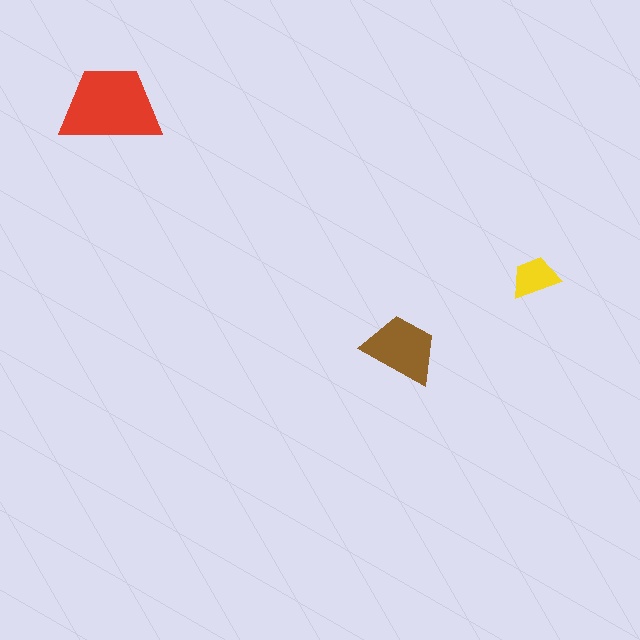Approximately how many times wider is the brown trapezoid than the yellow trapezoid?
About 1.5 times wider.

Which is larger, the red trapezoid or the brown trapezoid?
The red one.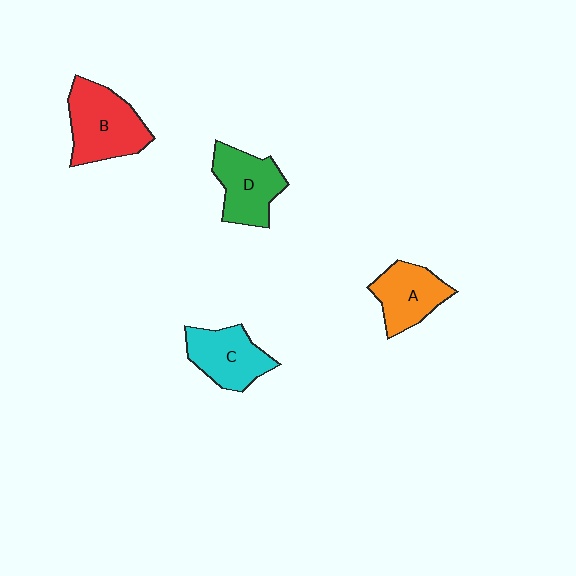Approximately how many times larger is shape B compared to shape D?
Approximately 1.2 times.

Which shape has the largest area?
Shape B (red).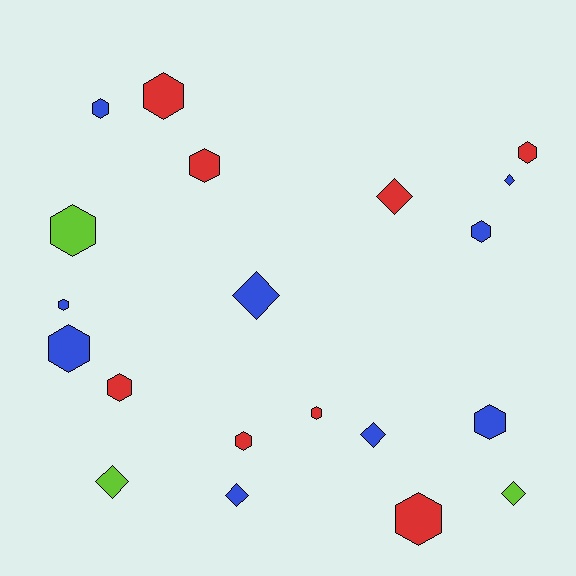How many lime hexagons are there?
There is 1 lime hexagon.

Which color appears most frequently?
Blue, with 9 objects.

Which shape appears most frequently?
Hexagon, with 13 objects.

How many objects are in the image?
There are 20 objects.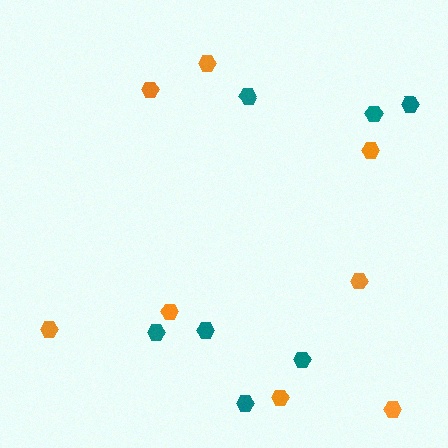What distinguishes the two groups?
There are 2 groups: one group of orange hexagons (8) and one group of teal hexagons (7).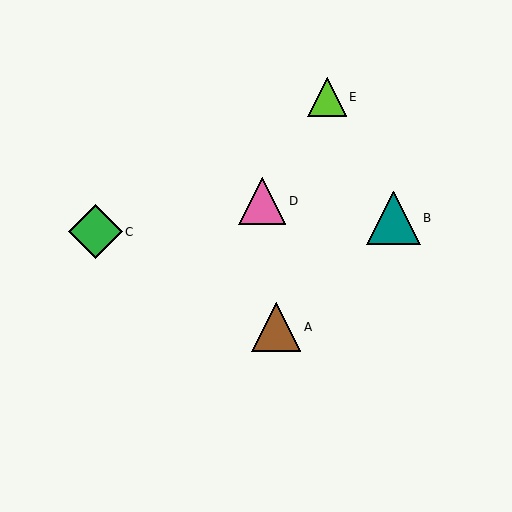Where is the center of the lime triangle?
The center of the lime triangle is at (327, 97).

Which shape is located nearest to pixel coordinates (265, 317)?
The brown triangle (labeled A) at (276, 327) is nearest to that location.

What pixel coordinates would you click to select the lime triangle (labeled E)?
Click at (327, 97) to select the lime triangle E.